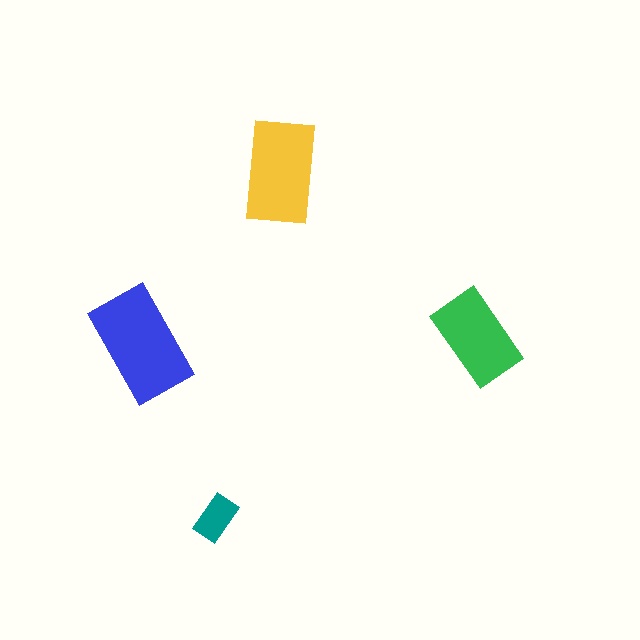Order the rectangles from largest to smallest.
the blue one, the yellow one, the green one, the teal one.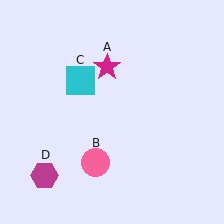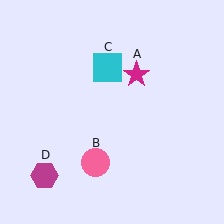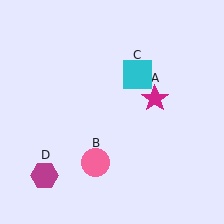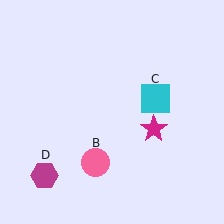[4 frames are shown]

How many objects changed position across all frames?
2 objects changed position: magenta star (object A), cyan square (object C).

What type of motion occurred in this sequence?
The magenta star (object A), cyan square (object C) rotated clockwise around the center of the scene.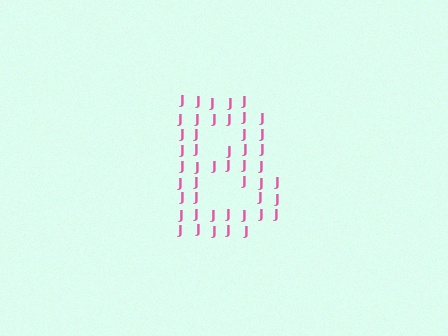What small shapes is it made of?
It is made of small letter J's.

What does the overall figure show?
The overall figure shows the letter B.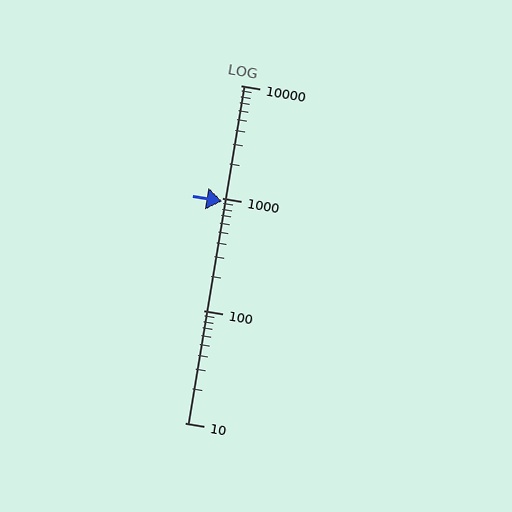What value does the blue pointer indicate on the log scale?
The pointer indicates approximately 930.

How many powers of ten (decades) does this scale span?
The scale spans 3 decades, from 10 to 10000.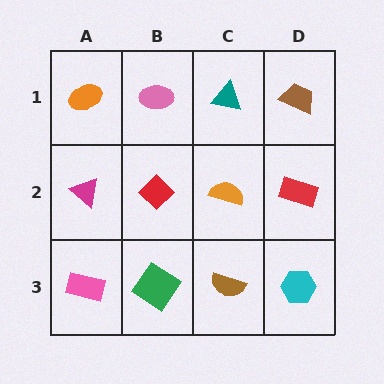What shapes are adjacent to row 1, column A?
A magenta triangle (row 2, column A), a pink ellipse (row 1, column B).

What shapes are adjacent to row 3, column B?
A red diamond (row 2, column B), a pink rectangle (row 3, column A), a brown semicircle (row 3, column C).